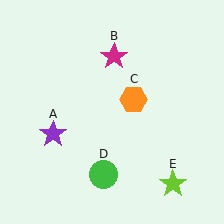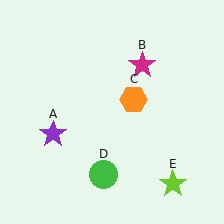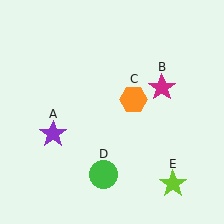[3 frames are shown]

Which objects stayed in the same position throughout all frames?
Purple star (object A) and orange hexagon (object C) and green circle (object D) and lime star (object E) remained stationary.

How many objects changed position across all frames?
1 object changed position: magenta star (object B).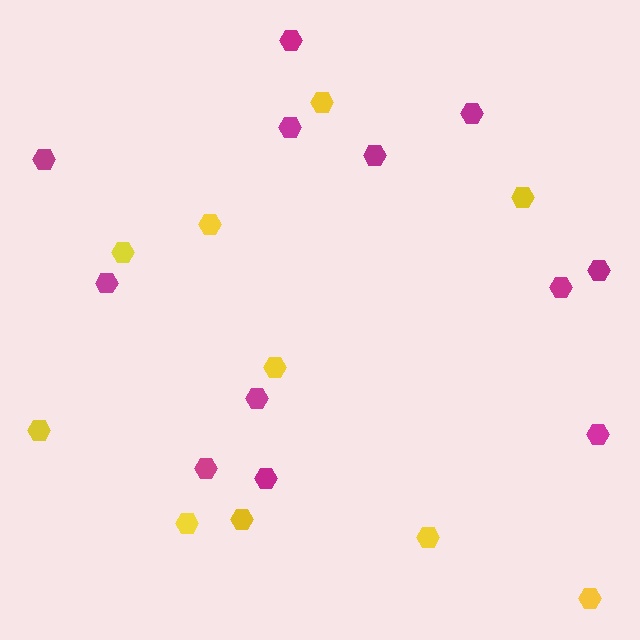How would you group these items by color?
There are 2 groups: one group of yellow hexagons (10) and one group of magenta hexagons (12).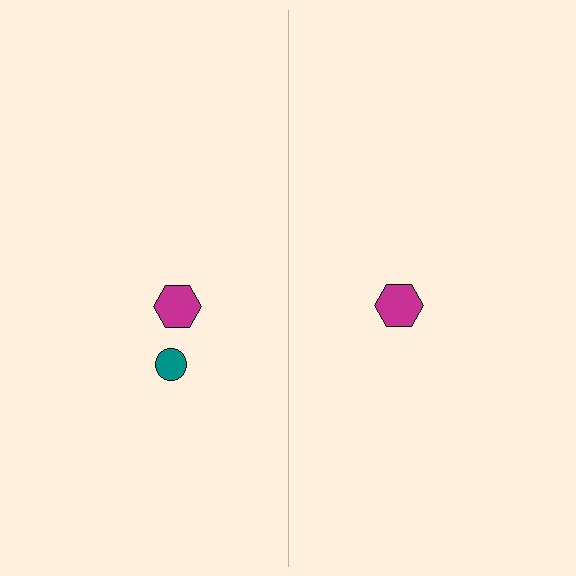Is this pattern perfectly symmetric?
No, the pattern is not perfectly symmetric. A teal circle is missing from the right side.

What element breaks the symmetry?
A teal circle is missing from the right side.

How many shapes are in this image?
There are 3 shapes in this image.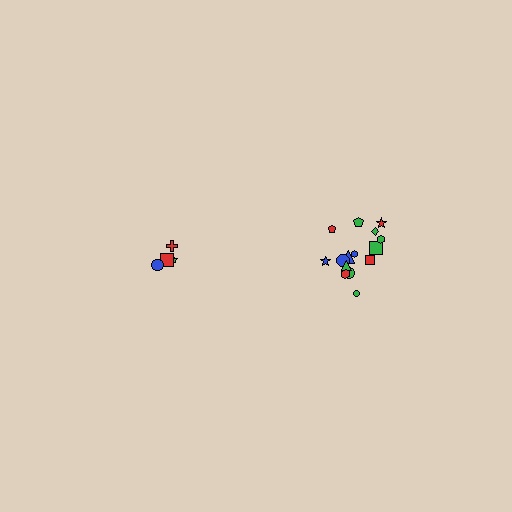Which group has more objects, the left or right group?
The right group.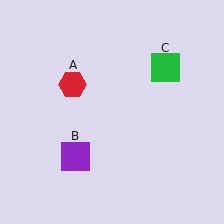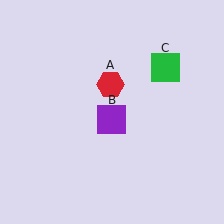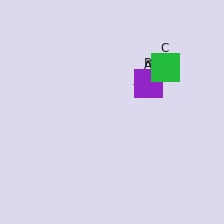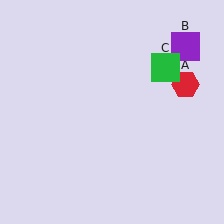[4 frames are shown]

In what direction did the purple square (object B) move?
The purple square (object B) moved up and to the right.